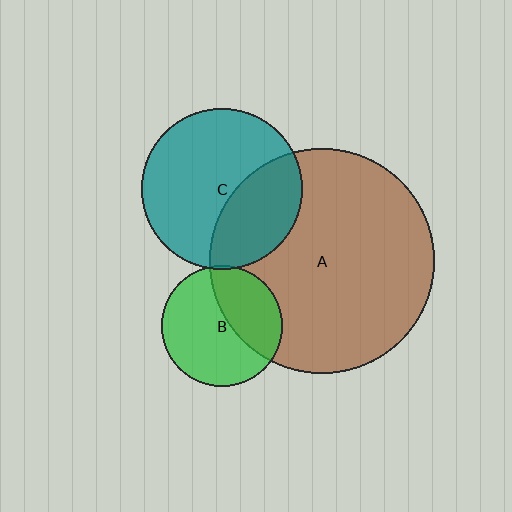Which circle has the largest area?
Circle A (brown).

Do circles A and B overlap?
Yes.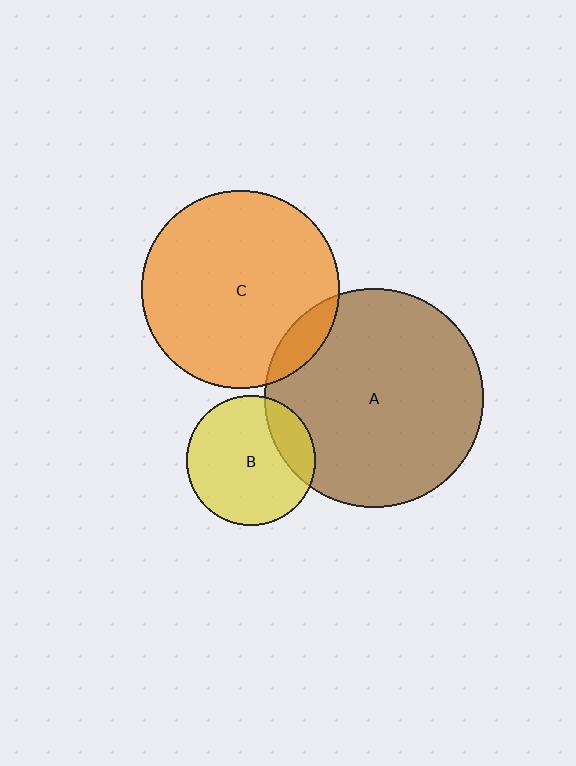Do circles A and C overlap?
Yes.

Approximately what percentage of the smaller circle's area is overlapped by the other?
Approximately 10%.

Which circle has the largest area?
Circle A (brown).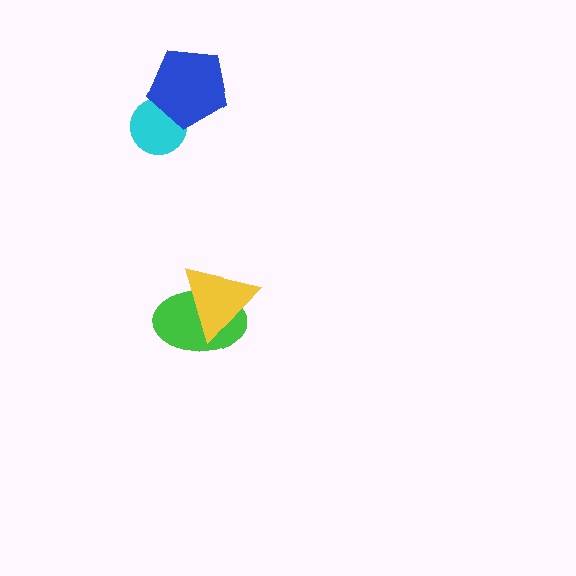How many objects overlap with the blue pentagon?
1 object overlaps with the blue pentagon.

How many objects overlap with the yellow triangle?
1 object overlaps with the yellow triangle.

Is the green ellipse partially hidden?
Yes, it is partially covered by another shape.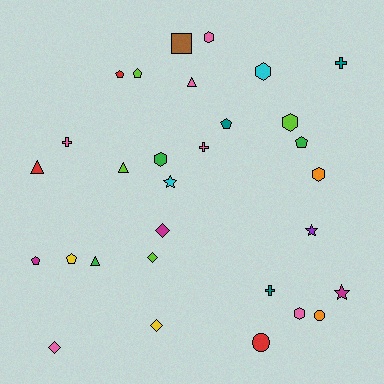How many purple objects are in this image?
There is 1 purple object.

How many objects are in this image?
There are 30 objects.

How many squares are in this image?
There is 1 square.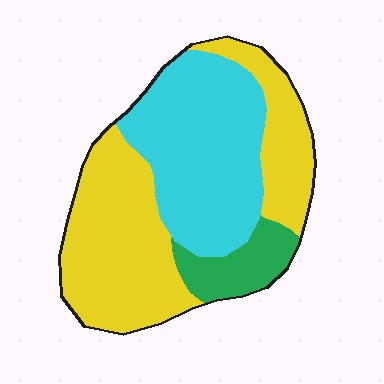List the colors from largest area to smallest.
From largest to smallest: yellow, cyan, green.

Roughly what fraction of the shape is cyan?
Cyan takes up about two fifths (2/5) of the shape.